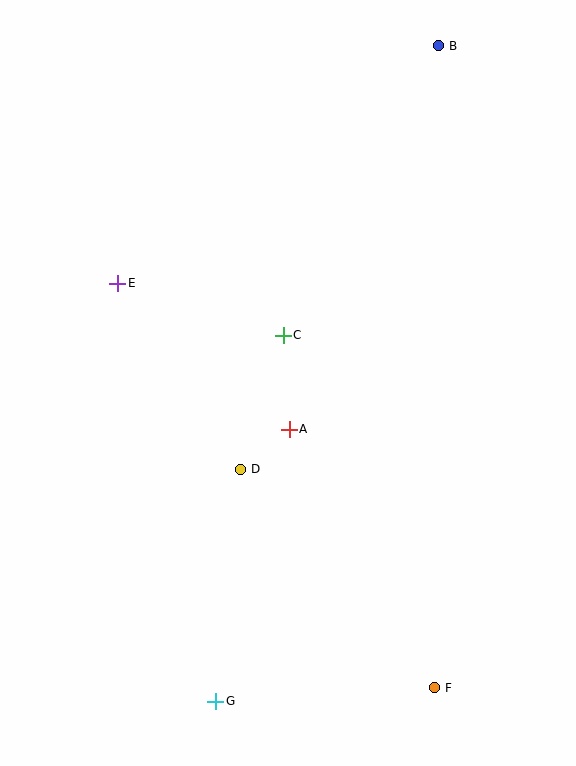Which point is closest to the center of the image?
Point A at (289, 429) is closest to the center.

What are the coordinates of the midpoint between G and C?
The midpoint between G and C is at (250, 518).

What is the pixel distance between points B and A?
The distance between B and A is 412 pixels.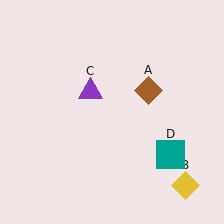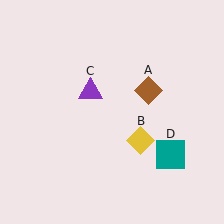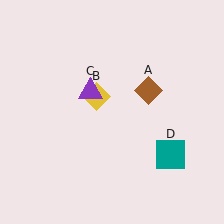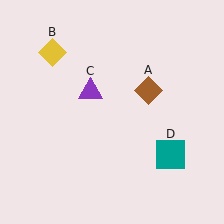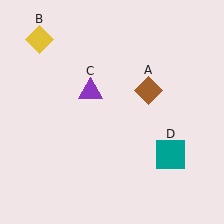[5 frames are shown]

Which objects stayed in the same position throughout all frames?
Brown diamond (object A) and purple triangle (object C) and teal square (object D) remained stationary.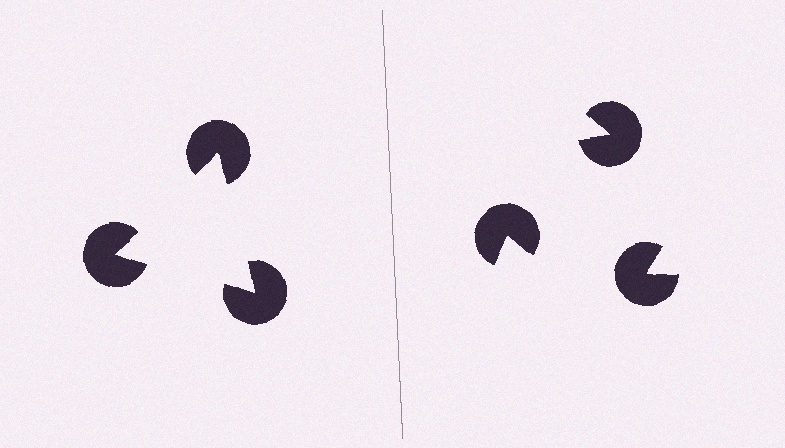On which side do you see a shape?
An illusory triangle appears on the left side. On the right side the wedge cuts are rotated, so no coherent shape forms.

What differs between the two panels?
The pac-man discs are positioned identically on both sides; only the wedge orientations differ. On the left they align to a triangle; on the right they are misaligned.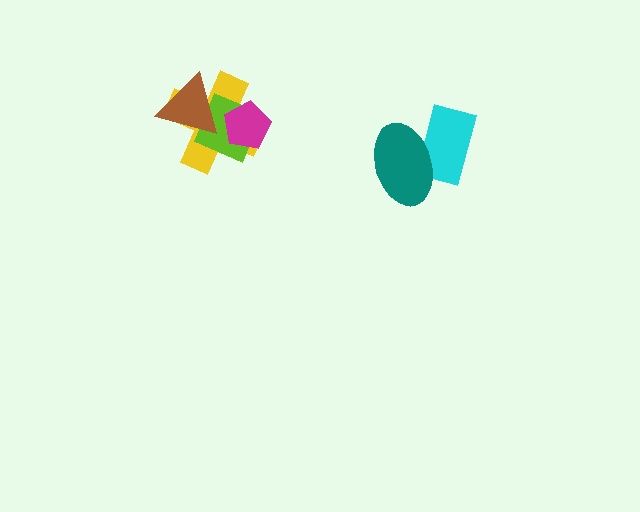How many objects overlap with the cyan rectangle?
1 object overlaps with the cyan rectangle.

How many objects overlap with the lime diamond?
3 objects overlap with the lime diamond.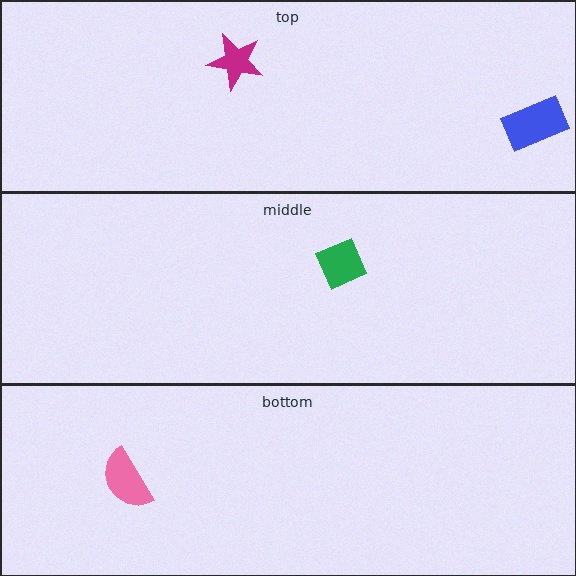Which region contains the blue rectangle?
The top region.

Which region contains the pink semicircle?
The bottom region.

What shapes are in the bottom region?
The pink semicircle.